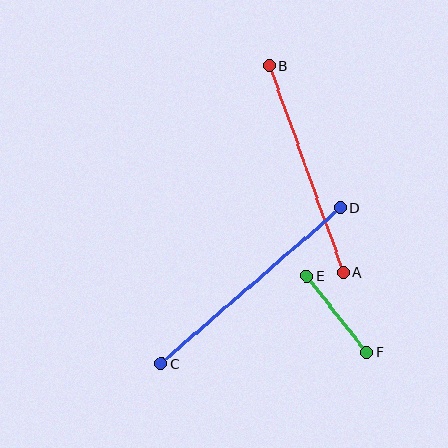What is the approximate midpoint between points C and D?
The midpoint is at approximately (251, 286) pixels.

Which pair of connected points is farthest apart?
Points C and D are farthest apart.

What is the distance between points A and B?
The distance is approximately 220 pixels.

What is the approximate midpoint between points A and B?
The midpoint is at approximately (306, 169) pixels.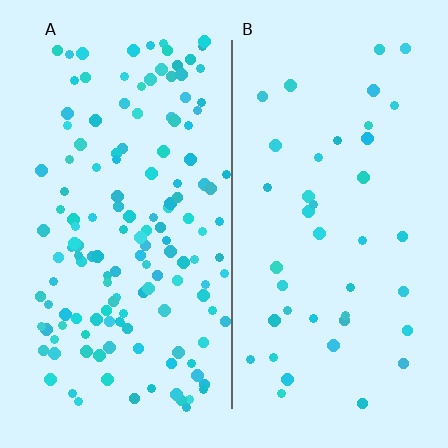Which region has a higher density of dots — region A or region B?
A (the left).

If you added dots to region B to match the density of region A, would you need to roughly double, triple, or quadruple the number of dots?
Approximately triple.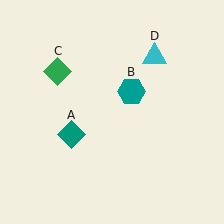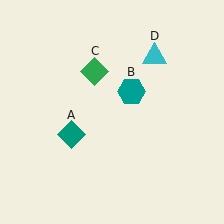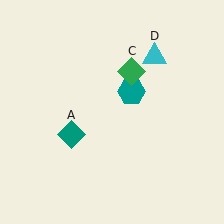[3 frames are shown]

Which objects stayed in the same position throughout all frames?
Teal diamond (object A) and teal hexagon (object B) and cyan triangle (object D) remained stationary.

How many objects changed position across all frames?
1 object changed position: green diamond (object C).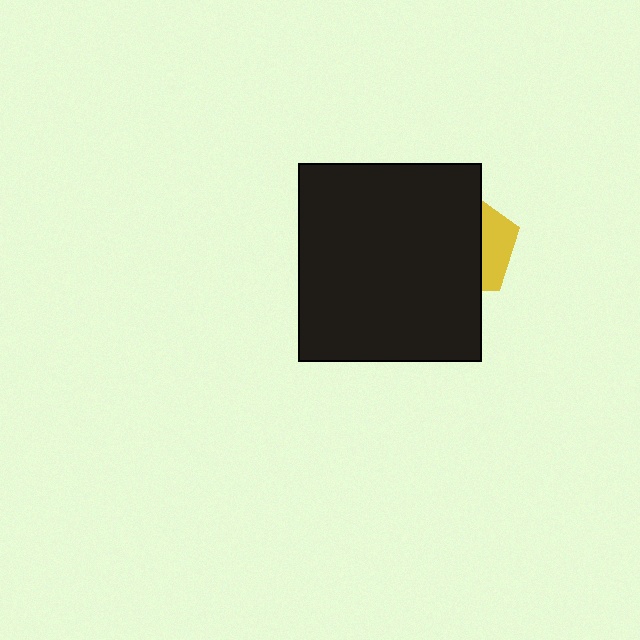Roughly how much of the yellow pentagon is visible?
A small part of it is visible (roughly 31%).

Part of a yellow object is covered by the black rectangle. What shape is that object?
It is a pentagon.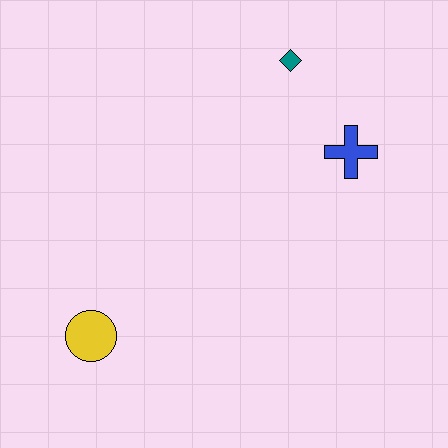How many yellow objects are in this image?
There is 1 yellow object.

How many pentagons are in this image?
There are no pentagons.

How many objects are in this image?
There are 3 objects.